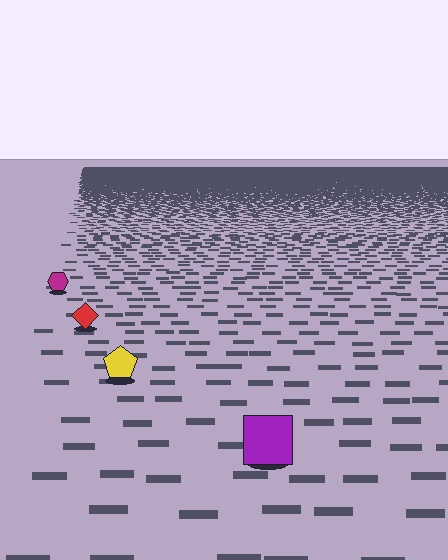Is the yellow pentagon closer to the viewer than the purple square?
No. The purple square is closer — you can tell from the texture gradient: the ground texture is coarser near it.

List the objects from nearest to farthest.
From nearest to farthest: the purple square, the yellow pentagon, the red diamond, the magenta hexagon.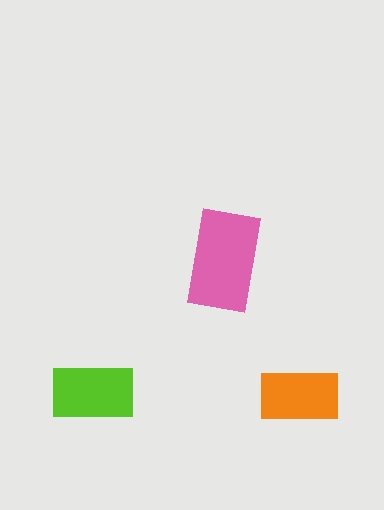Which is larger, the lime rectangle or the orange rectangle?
The lime one.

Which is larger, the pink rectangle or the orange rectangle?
The pink one.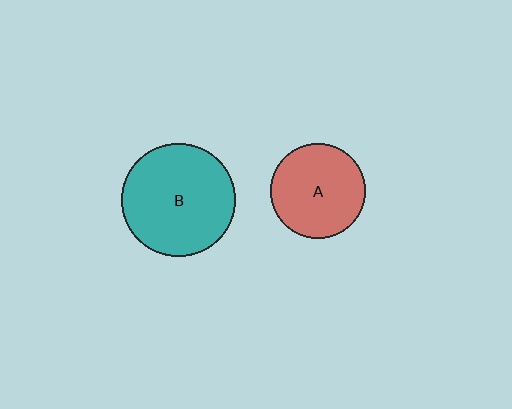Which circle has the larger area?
Circle B (teal).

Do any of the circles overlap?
No, none of the circles overlap.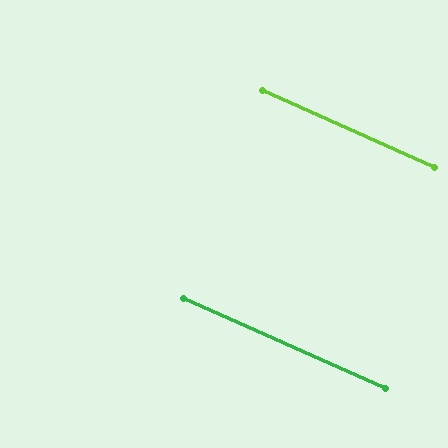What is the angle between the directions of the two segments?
Approximately 0 degrees.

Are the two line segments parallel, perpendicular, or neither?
Parallel — their directions differ by only 0.4°.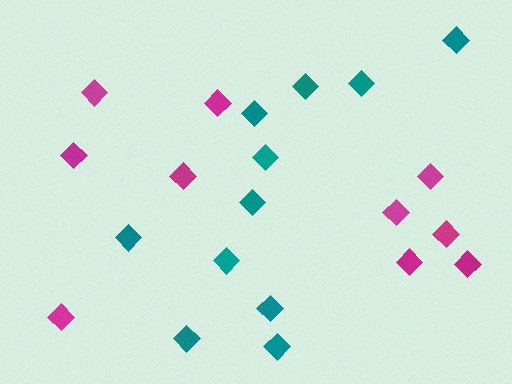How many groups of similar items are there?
There are 2 groups: one group of magenta diamonds (10) and one group of teal diamonds (11).